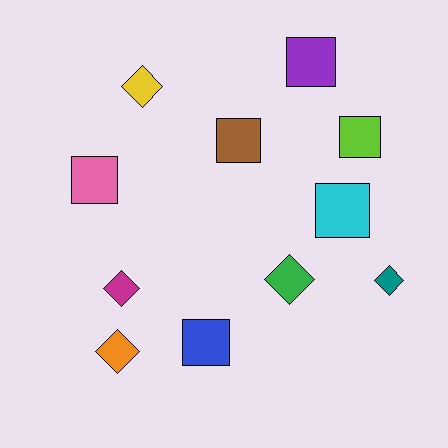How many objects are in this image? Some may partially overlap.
There are 11 objects.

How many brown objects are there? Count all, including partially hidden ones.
There is 1 brown object.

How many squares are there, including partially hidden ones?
There are 6 squares.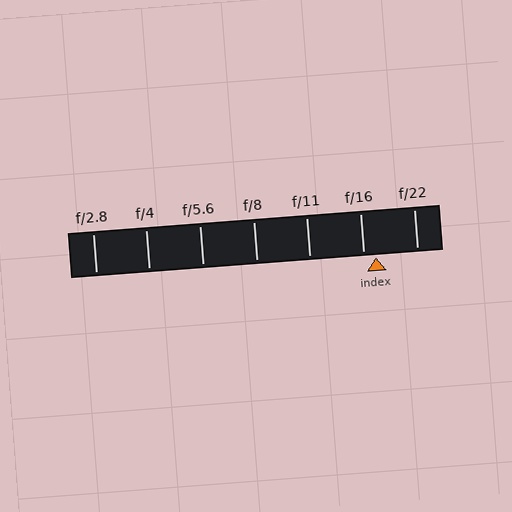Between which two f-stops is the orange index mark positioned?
The index mark is between f/16 and f/22.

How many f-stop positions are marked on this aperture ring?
There are 7 f-stop positions marked.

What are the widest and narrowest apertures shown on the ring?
The widest aperture shown is f/2.8 and the narrowest is f/22.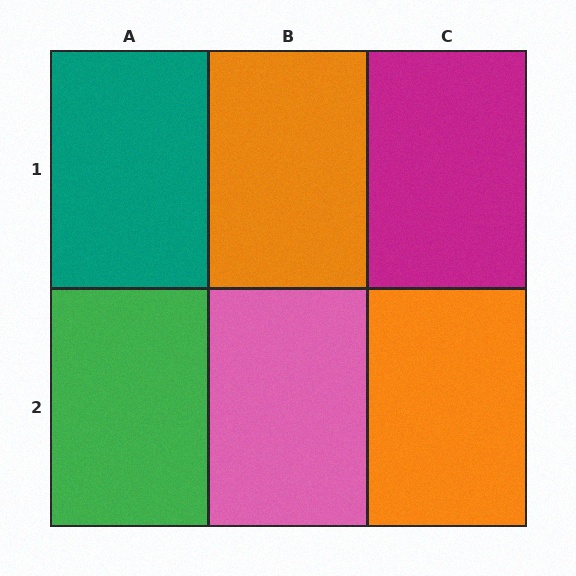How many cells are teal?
1 cell is teal.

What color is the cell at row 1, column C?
Magenta.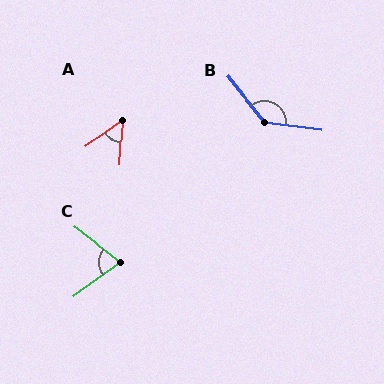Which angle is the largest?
B, at approximately 136 degrees.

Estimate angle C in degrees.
Approximately 73 degrees.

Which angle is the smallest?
A, at approximately 51 degrees.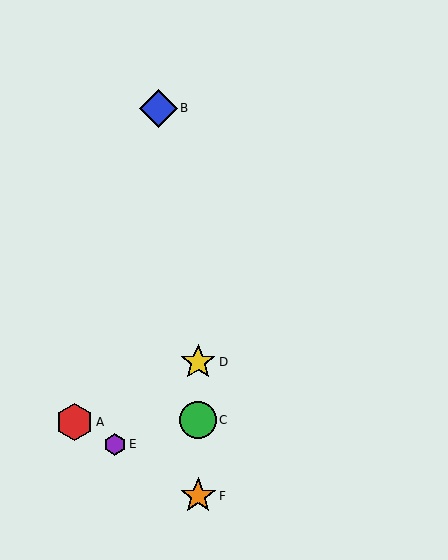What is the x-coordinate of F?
Object F is at x≈198.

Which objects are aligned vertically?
Objects C, D, F are aligned vertically.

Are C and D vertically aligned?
Yes, both are at x≈198.